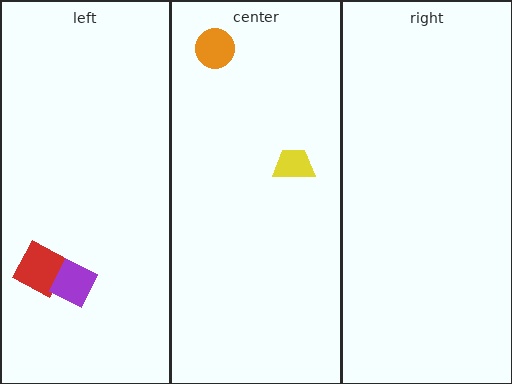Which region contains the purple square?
The left region.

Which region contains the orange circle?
The center region.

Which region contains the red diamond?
The left region.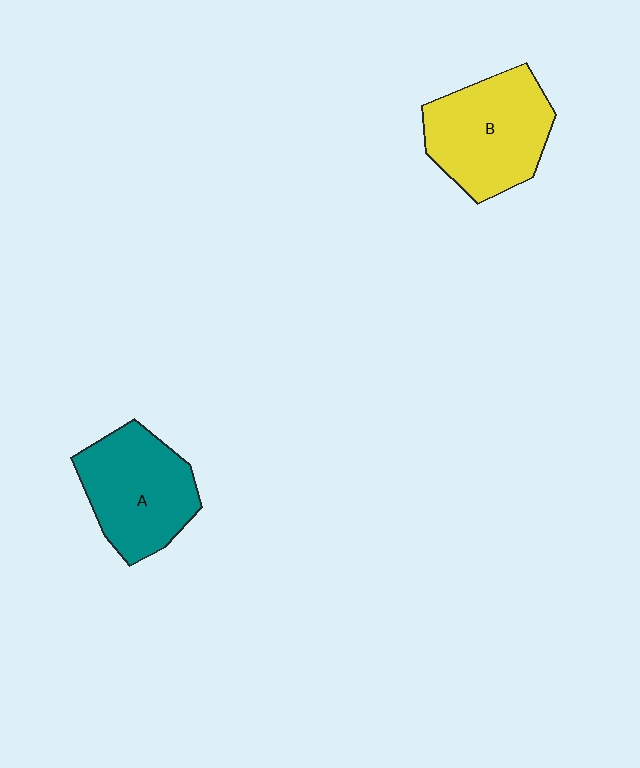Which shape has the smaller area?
Shape A (teal).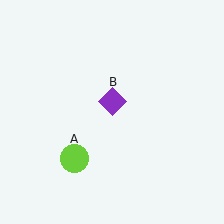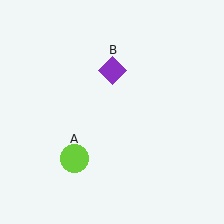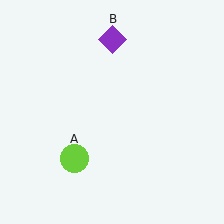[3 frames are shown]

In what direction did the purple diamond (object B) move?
The purple diamond (object B) moved up.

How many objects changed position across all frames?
1 object changed position: purple diamond (object B).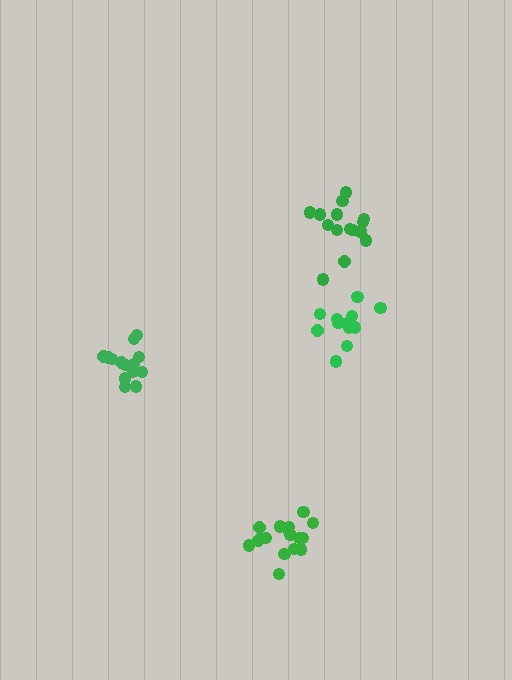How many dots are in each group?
Group 1: 16 dots, Group 2: 15 dots, Group 3: 12 dots, Group 4: 16 dots (59 total).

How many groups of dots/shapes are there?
There are 4 groups.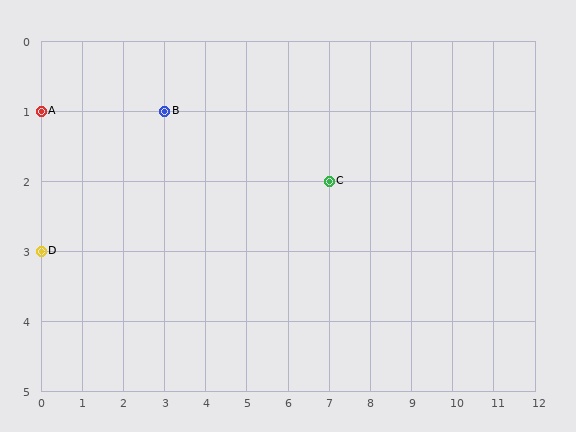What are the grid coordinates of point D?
Point D is at grid coordinates (0, 3).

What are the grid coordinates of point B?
Point B is at grid coordinates (3, 1).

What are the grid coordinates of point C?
Point C is at grid coordinates (7, 2).